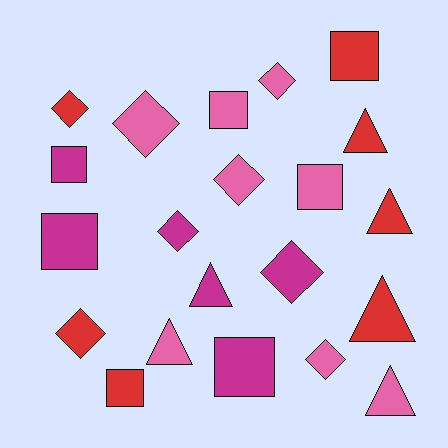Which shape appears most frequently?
Diamond, with 8 objects.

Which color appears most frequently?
Pink, with 8 objects.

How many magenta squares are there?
There are 3 magenta squares.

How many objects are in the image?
There are 21 objects.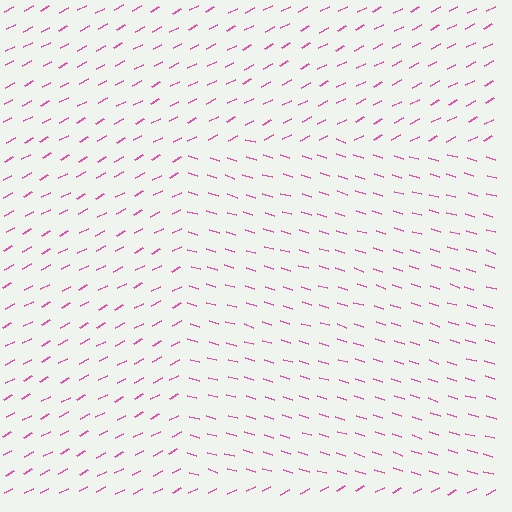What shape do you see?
I see a rectangle.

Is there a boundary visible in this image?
Yes, there is a texture boundary formed by a change in line orientation.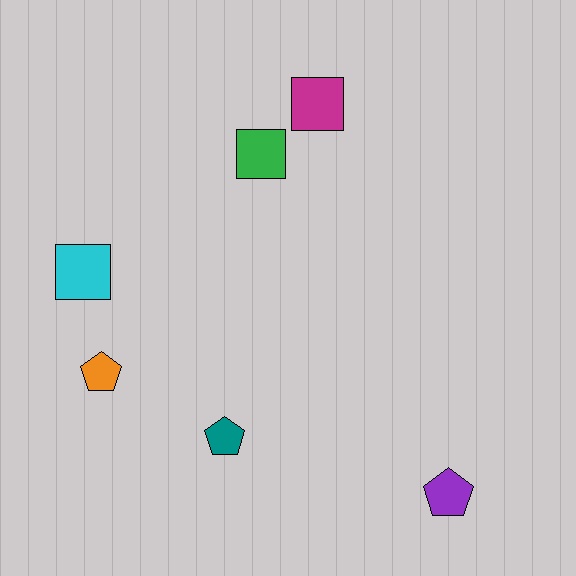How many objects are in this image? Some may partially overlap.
There are 6 objects.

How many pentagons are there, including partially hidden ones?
There are 3 pentagons.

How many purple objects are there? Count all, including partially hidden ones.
There is 1 purple object.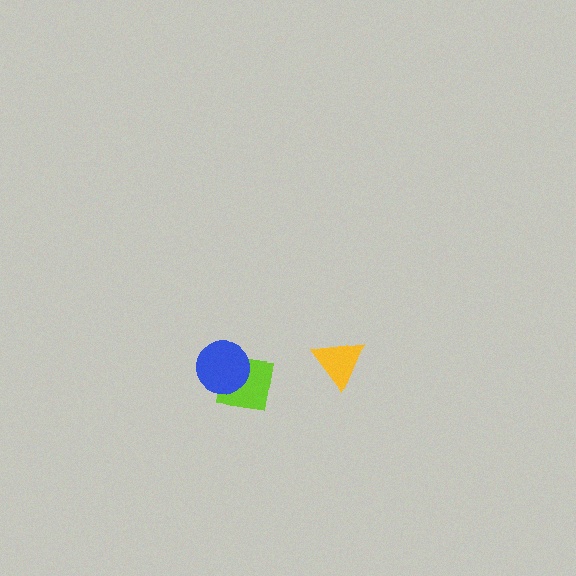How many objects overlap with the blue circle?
1 object overlaps with the blue circle.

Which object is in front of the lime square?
The blue circle is in front of the lime square.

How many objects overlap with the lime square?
1 object overlaps with the lime square.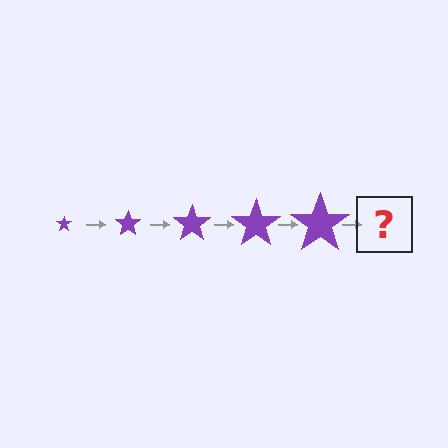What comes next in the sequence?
The next element should be a purple star, larger than the previous one.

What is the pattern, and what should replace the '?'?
The pattern is that the star gets progressively larger each step. The '?' should be a purple star, larger than the previous one.